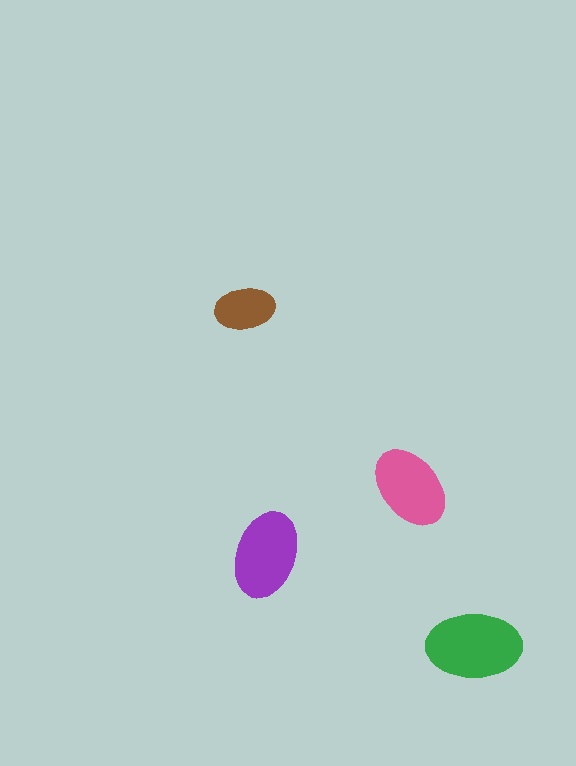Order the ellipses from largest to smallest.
the green one, the purple one, the pink one, the brown one.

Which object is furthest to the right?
The green ellipse is rightmost.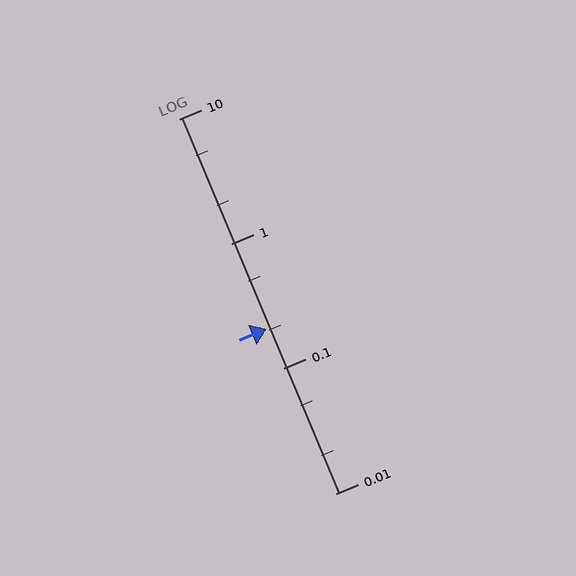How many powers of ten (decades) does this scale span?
The scale spans 3 decades, from 0.01 to 10.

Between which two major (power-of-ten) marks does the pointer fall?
The pointer is between 0.1 and 1.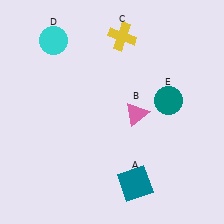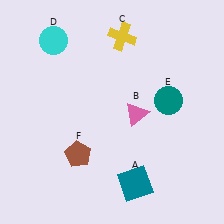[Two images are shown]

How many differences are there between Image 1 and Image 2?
There is 1 difference between the two images.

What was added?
A brown pentagon (F) was added in Image 2.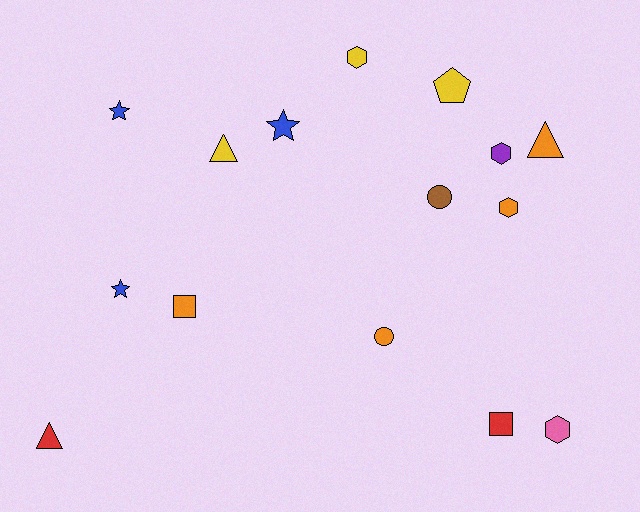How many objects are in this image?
There are 15 objects.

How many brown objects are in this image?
There is 1 brown object.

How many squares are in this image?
There are 2 squares.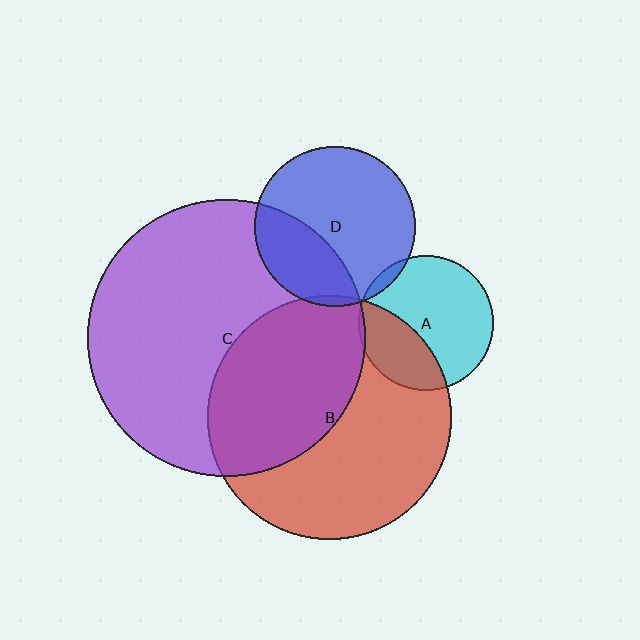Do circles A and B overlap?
Yes.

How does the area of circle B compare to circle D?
Approximately 2.3 times.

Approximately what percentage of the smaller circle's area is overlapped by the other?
Approximately 35%.